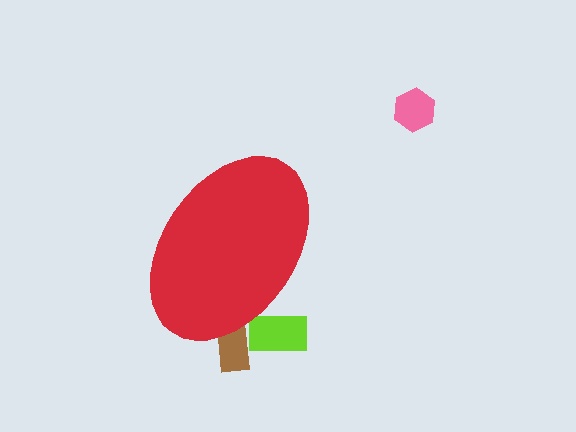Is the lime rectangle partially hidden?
Yes, the lime rectangle is partially hidden behind the red ellipse.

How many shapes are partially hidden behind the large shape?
2 shapes are partially hidden.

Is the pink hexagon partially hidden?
No, the pink hexagon is fully visible.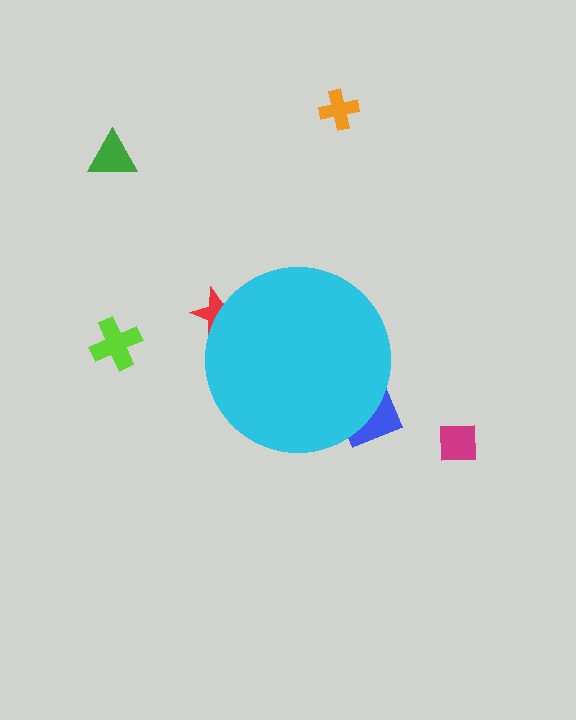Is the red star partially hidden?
Yes, the red star is partially hidden behind the cyan circle.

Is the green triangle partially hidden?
No, the green triangle is fully visible.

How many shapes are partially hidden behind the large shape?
2 shapes are partially hidden.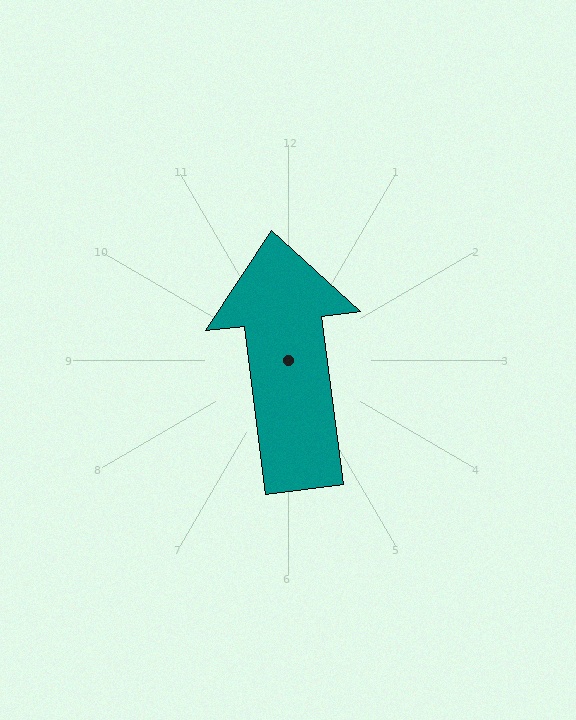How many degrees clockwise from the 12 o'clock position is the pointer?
Approximately 353 degrees.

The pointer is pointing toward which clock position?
Roughly 12 o'clock.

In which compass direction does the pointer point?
North.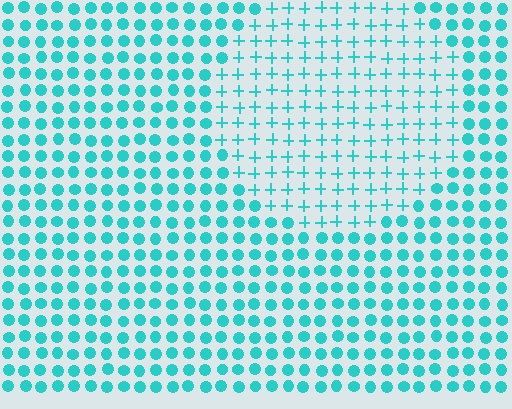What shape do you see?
I see a circle.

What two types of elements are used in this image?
The image uses plus signs inside the circle region and circles outside it.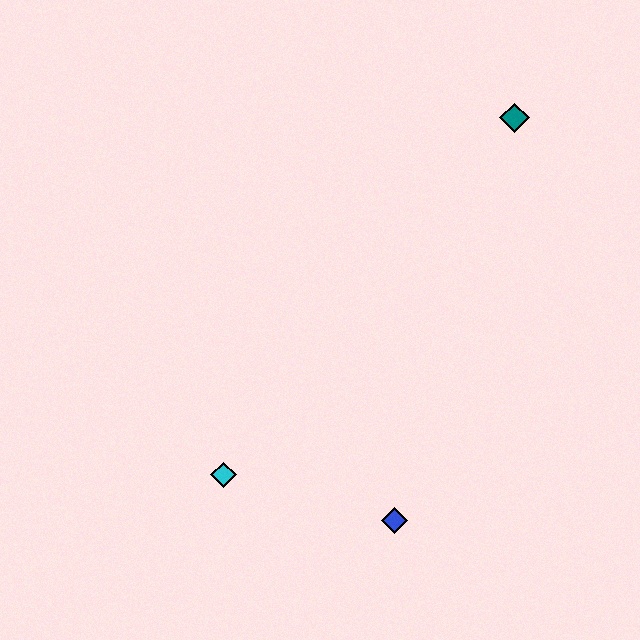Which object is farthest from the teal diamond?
The cyan diamond is farthest from the teal diamond.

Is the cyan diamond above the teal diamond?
No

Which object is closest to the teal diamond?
The blue diamond is closest to the teal diamond.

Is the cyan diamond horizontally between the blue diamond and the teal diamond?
No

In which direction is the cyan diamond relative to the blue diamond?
The cyan diamond is to the left of the blue diamond.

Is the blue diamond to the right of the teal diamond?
No